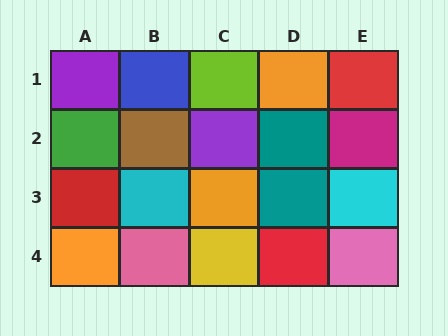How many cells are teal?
2 cells are teal.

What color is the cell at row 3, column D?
Teal.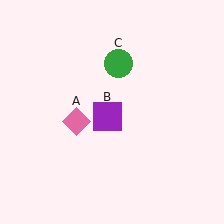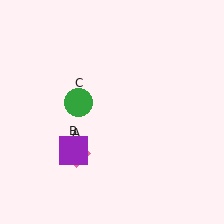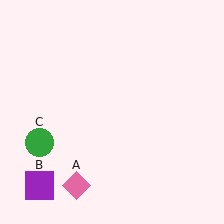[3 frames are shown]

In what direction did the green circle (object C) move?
The green circle (object C) moved down and to the left.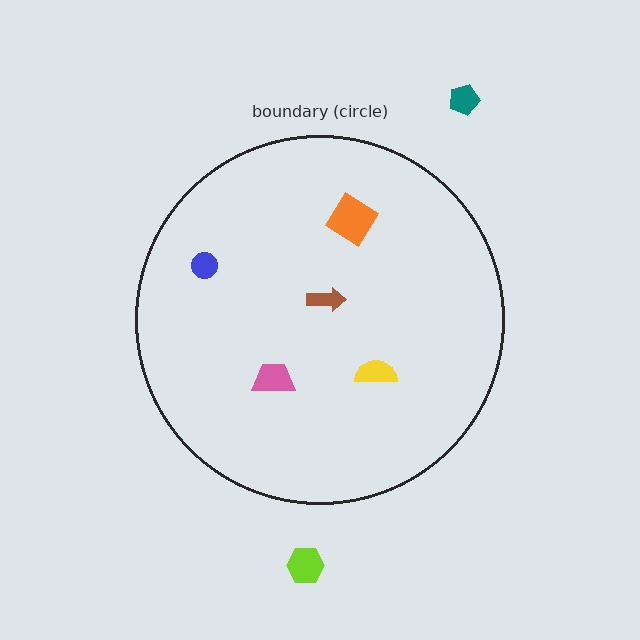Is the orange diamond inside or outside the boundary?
Inside.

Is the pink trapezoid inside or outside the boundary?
Inside.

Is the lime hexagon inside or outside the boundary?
Outside.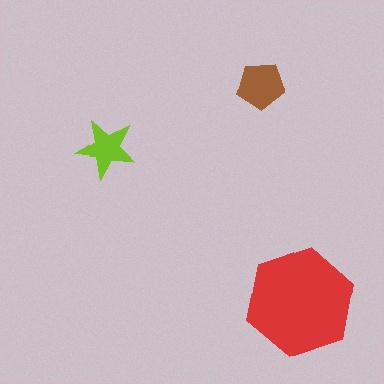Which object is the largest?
The red hexagon.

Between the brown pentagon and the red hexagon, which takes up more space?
The red hexagon.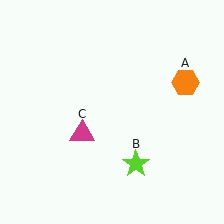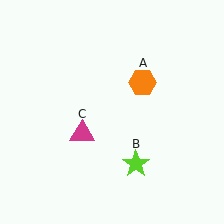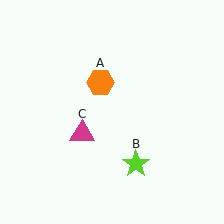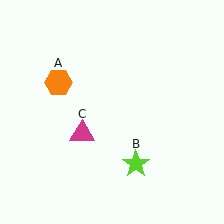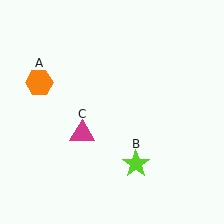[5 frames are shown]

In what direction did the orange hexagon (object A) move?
The orange hexagon (object A) moved left.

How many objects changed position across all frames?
1 object changed position: orange hexagon (object A).